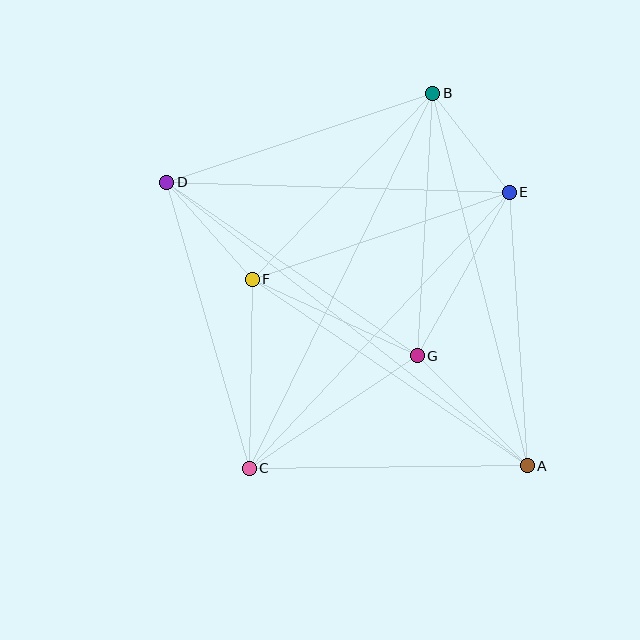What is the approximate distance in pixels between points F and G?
The distance between F and G is approximately 182 pixels.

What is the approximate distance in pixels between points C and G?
The distance between C and G is approximately 202 pixels.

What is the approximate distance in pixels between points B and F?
The distance between B and F is approximately 259 pixels.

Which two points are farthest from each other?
Points A and D are farthest from each other.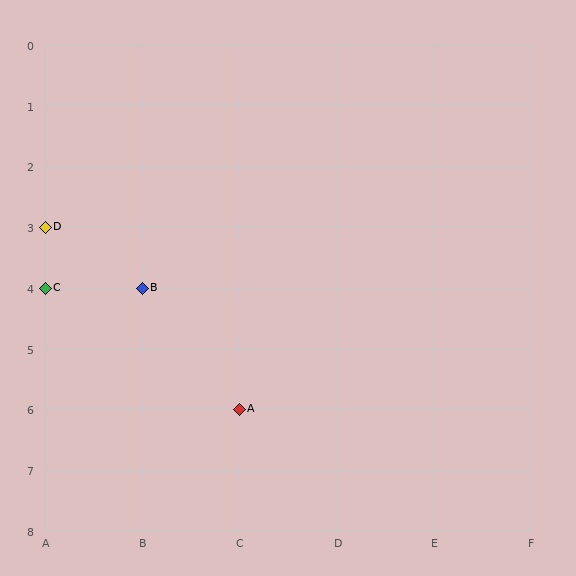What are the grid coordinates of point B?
Point B is at grid coordinates (B, 4).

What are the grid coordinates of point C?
Point C is at grid coordinates (A, 4).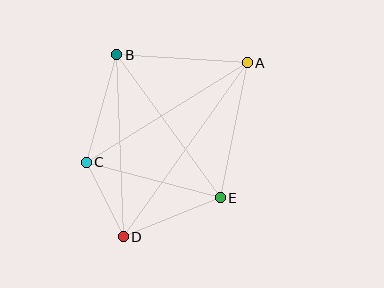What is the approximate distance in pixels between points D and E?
The distance between D and E is approximately 105 pixels.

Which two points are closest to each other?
Points C and D are closest to each other.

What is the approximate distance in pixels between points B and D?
The distance between B and D is approximately 182 pixels.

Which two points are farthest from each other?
Points A and D are farthest from each other.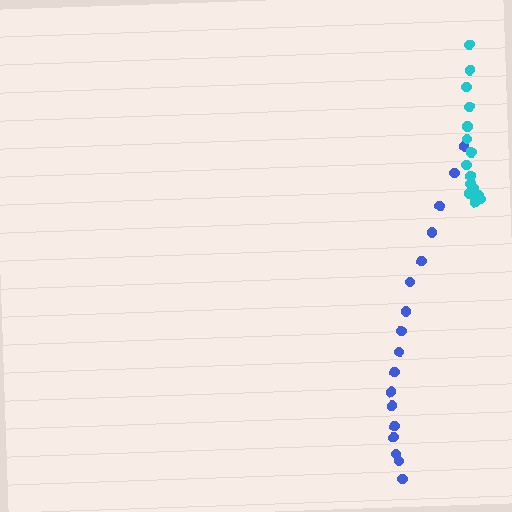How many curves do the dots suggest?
There are 2 distinct paths.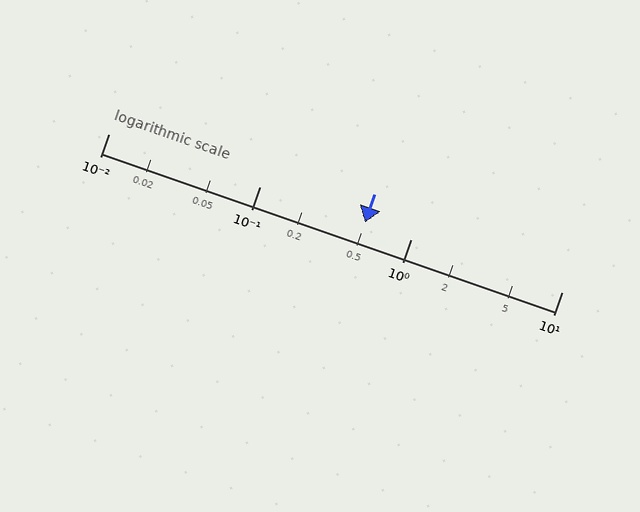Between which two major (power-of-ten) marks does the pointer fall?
The pointer is between 0.1 and 1.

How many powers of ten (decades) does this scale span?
The scale spans 3 decades, from 0.01 to 10.